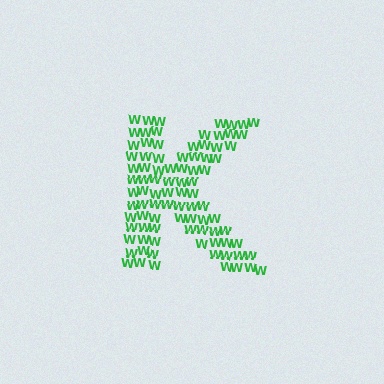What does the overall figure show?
The overall figure shows the letter K.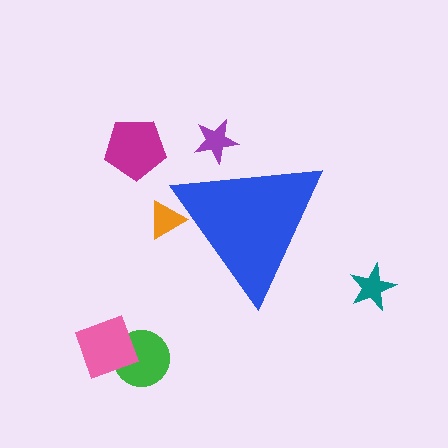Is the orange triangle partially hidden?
Yes, the orange triangle is partially hidden behind the blue triangle.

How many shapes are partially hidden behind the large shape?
2 shapes are partially hidden.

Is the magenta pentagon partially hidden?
No, the magenta pentagon is fully visible.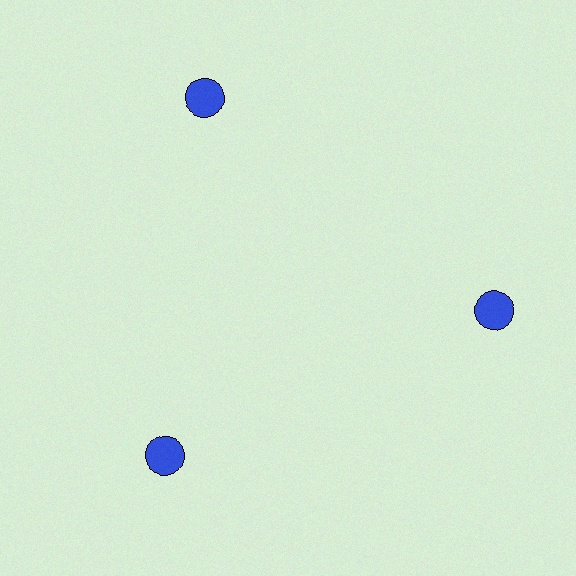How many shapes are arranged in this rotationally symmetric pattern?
There are 3 shapes, arranged in 3 groups of 1.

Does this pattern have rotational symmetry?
Yes, this pattern has 3-fold rotational symmetry. It looks the same after rotating 120 degrees around the center.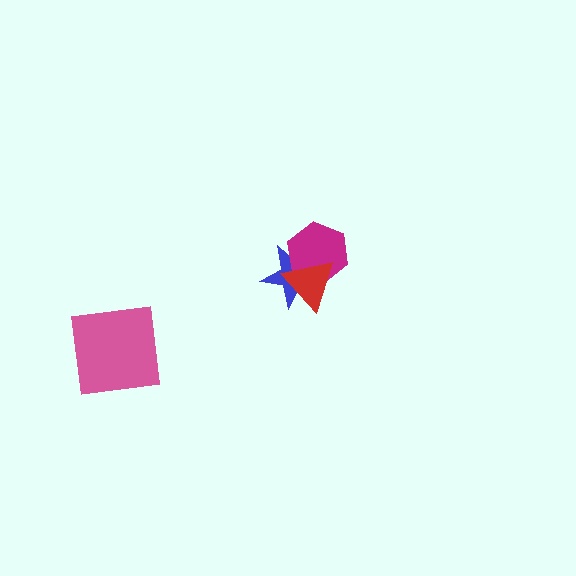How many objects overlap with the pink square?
0 objects overlap with the pink square.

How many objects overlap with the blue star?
2 objects overlap with the blue star.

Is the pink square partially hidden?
No, no other shape covers it.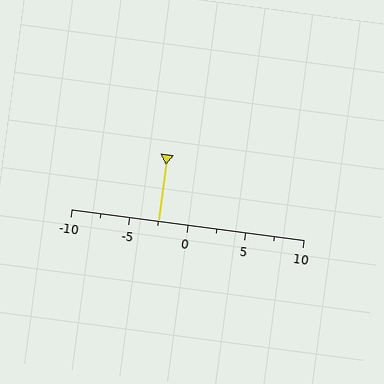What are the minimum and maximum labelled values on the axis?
The axis runs from -10 to 10.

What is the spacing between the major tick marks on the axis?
The major ticks are spaced 5 apart.